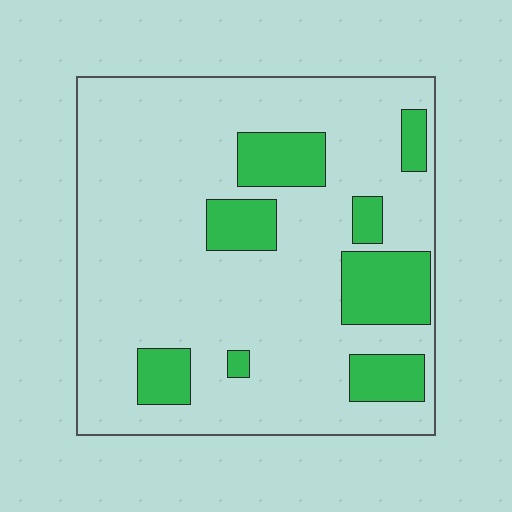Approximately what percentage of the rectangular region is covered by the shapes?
Approximately 20%.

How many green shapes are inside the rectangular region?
8.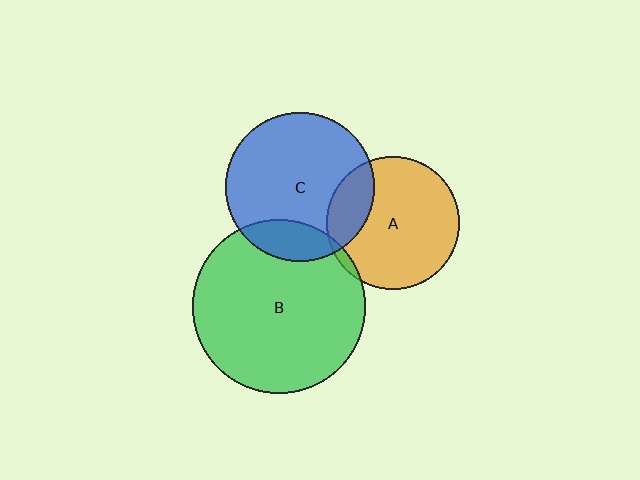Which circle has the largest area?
Circle B (green).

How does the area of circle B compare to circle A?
Approximately 1.7 times.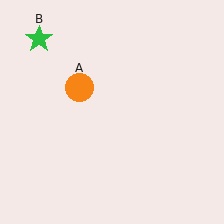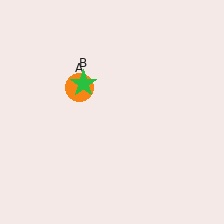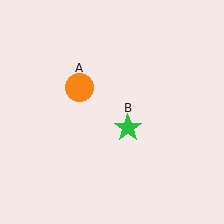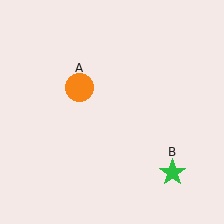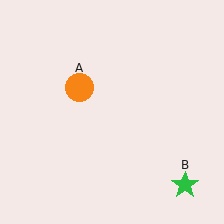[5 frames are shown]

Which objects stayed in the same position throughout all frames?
Orange circle (object A) remained stationary.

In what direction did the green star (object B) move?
The green star (object B) moved down and to the right.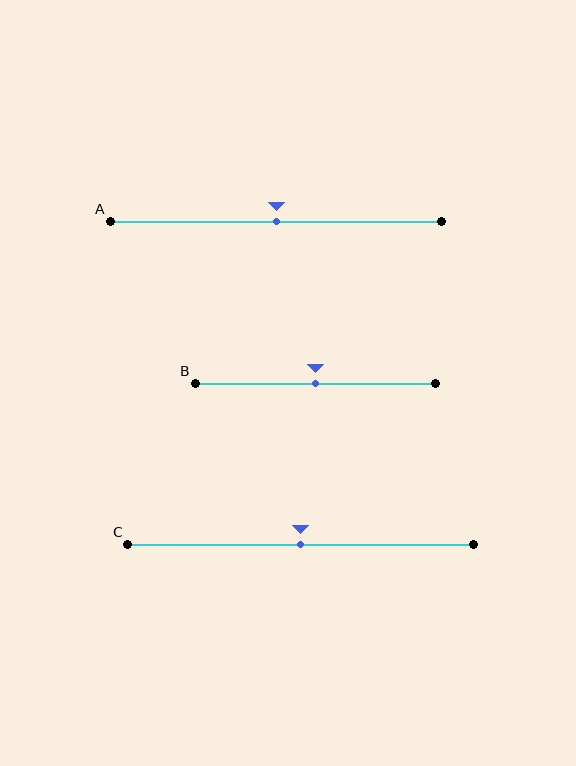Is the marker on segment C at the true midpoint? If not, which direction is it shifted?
Yes, the marker on segment C is at the true midpoint.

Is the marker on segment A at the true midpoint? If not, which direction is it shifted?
Yes, the marker on segment A is at the true midpoint.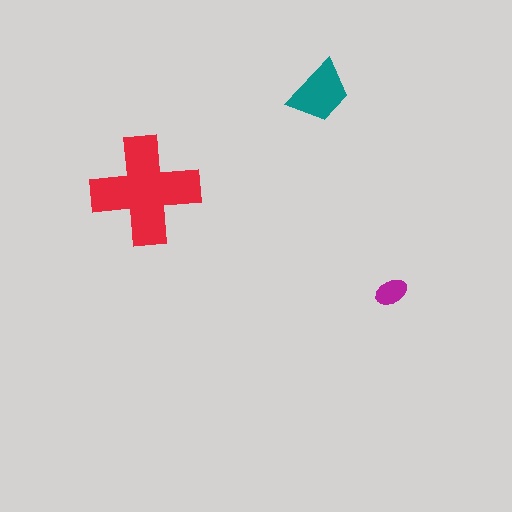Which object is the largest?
The red cross.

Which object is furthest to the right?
The magenta ellipse is rightmost.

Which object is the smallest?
The magenta ellipse.